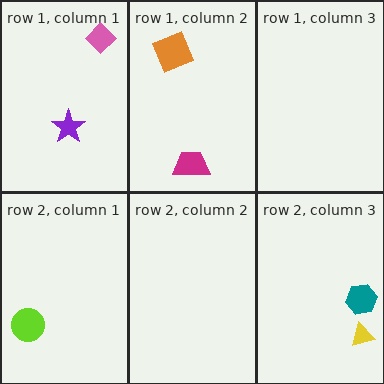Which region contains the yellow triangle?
The row 2, column 3 region.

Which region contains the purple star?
The row 1, column 1 region.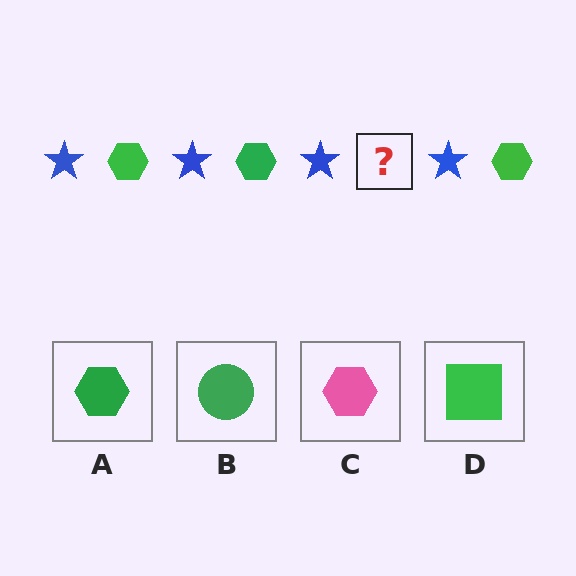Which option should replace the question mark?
Option A.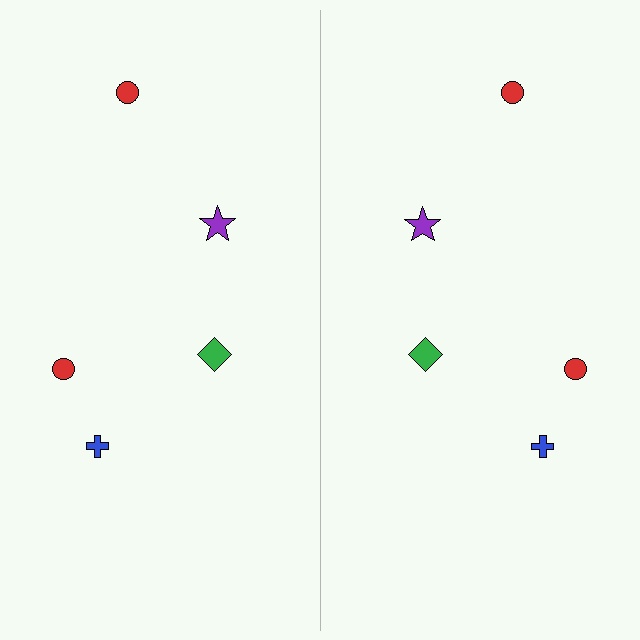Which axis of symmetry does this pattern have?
The pattern has a vertical axis of symmetry running through the center of the image.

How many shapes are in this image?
There are 10 shapes in this image.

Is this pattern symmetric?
Yes, this pattern has bilateral (reflection) symmetry.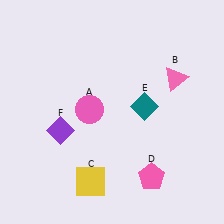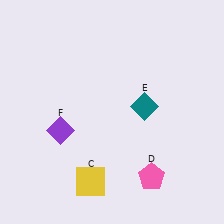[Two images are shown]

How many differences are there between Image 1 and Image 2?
There are 2 differences between the two images.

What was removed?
The pink triangle (B), the pink circle (A) were removed in Image 2.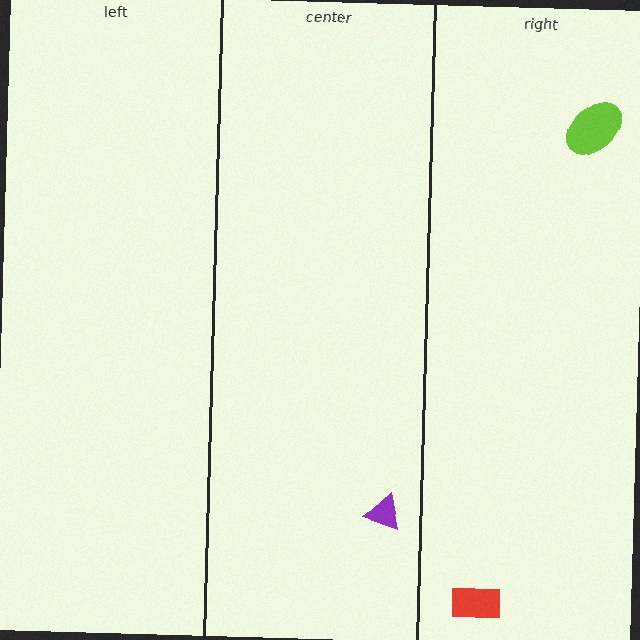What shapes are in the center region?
The purple triangle.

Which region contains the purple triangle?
The center region.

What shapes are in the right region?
The red rectangle, the lime ellipse.